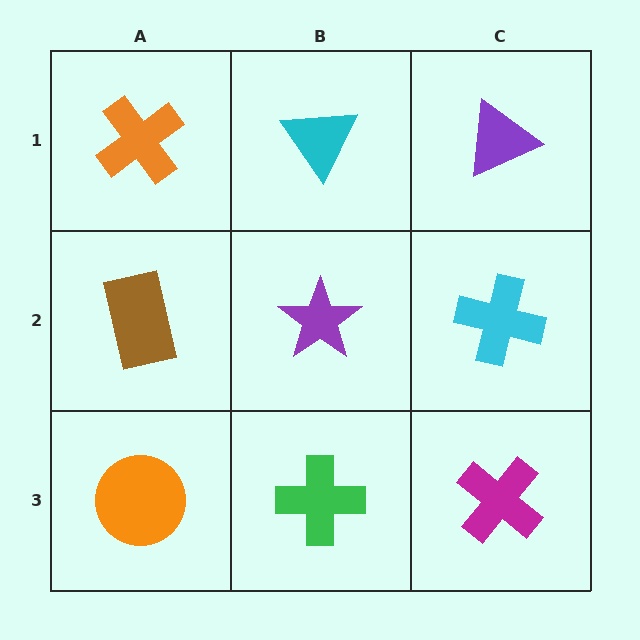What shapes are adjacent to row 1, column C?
A cyan cross (row 2, column C), a cyan triangle (row 1, column B).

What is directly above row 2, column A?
An orange cross.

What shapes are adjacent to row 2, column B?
A cyan triangle (row 1, column B), a green cross (row 3, column B), a brown rectangle (row 2, column A), a cyan cross (row 2, column C).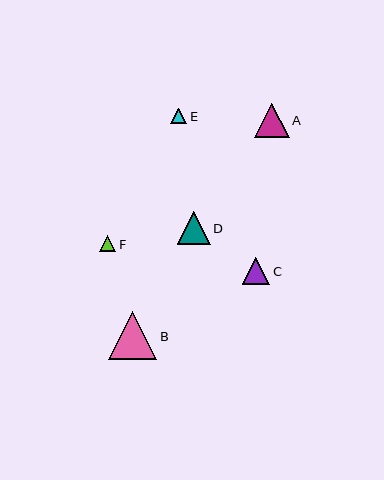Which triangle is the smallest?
Triangle E is the smallest with a size of approximately 16 pixels.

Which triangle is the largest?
Triangle B is the largest with a size of approximately 48 pixels.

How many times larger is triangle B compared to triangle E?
Triangle B is approximately 3.0 times the size of triangle E.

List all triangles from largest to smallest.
From largest to smallest: B, A, D, C, F, E.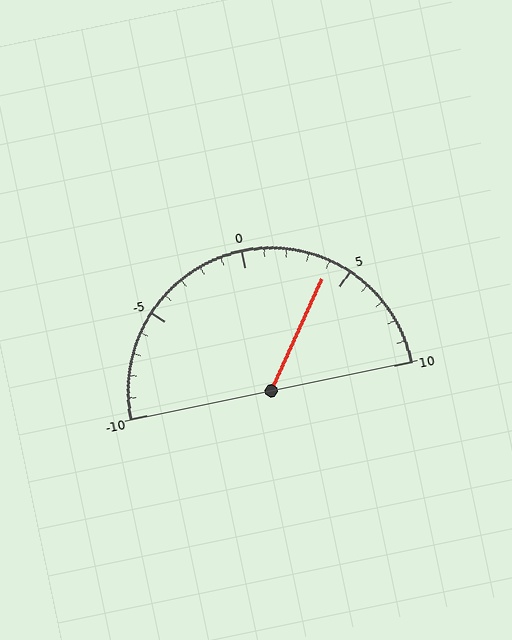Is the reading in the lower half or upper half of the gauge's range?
The reading is in the upper half of the range (-10 to 10).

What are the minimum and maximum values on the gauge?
The gauge ranges from -10 to 10.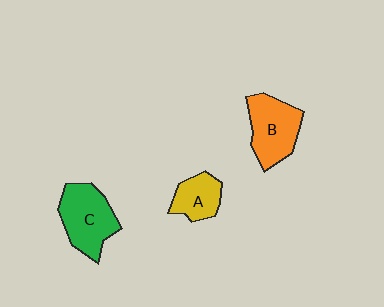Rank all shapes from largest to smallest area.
From largest to smallest: C (green), B (orange), A (yellow).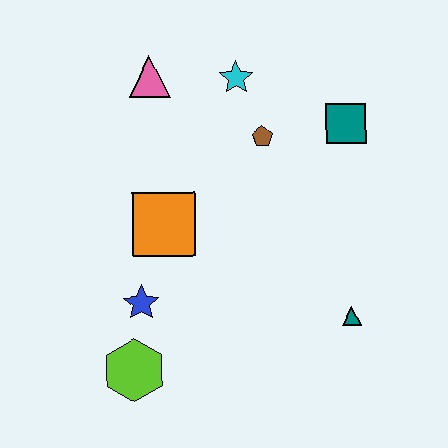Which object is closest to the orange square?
The blue star is closest to the orange square.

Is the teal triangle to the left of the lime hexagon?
No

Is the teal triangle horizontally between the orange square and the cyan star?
No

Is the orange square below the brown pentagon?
Yes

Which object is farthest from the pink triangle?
The teal triangle is farthest from the pink triangle.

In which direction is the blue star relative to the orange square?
The blue star is below the orange square.